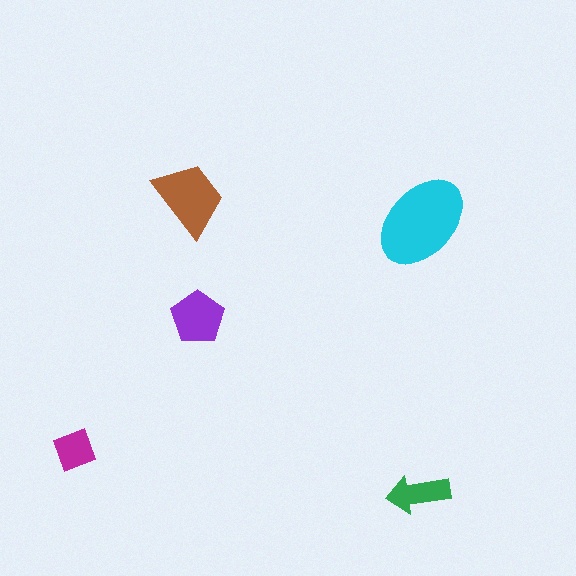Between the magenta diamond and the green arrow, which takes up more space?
The green arrow.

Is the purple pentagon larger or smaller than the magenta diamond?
Larger.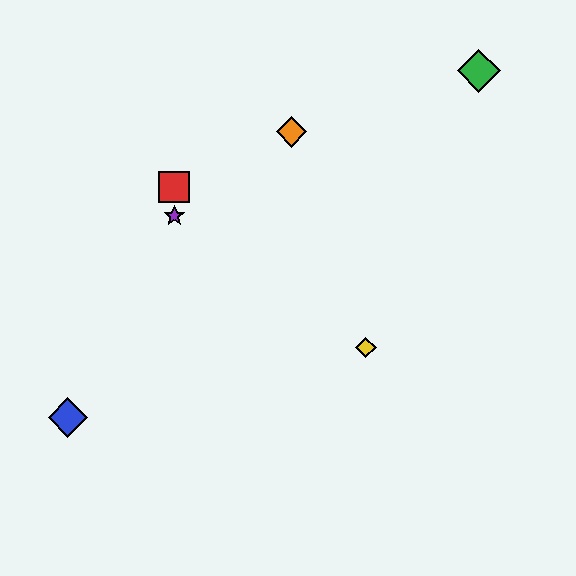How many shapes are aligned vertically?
2 shapes (the red square, the purple star) are aligned vertically.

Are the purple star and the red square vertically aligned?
Yes, both are at x≈174.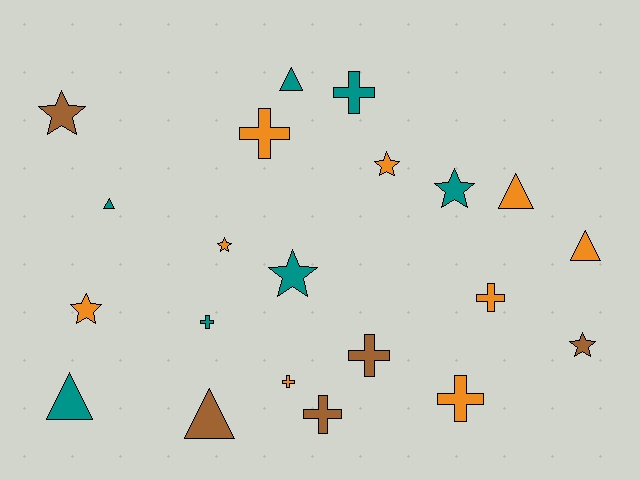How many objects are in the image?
There are 21 objects.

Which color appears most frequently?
Orange, with 9 objects.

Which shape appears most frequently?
Cross, with 8 objects.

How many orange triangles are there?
There are 2 orange triangles.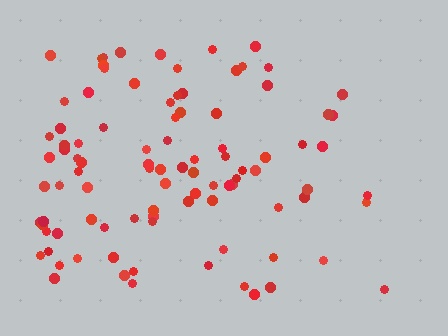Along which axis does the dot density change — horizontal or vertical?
Horizontal.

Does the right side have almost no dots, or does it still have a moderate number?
Still a moderate number, just noticeably fewer than the left.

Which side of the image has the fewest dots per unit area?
The right.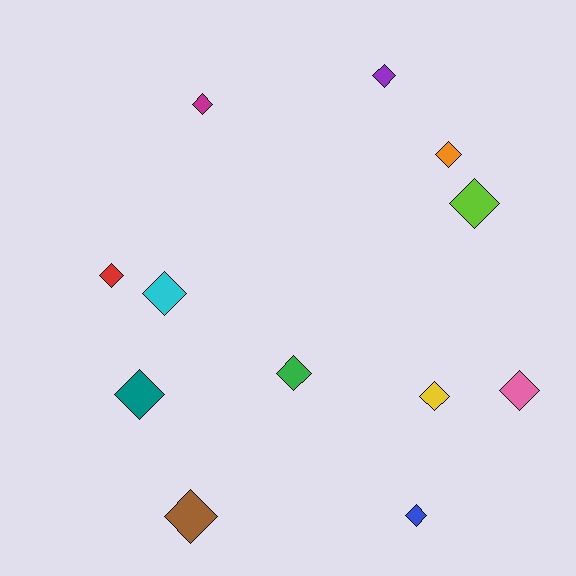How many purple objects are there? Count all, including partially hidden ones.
There is 1 purple object.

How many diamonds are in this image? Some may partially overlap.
There are 12 diamonds.